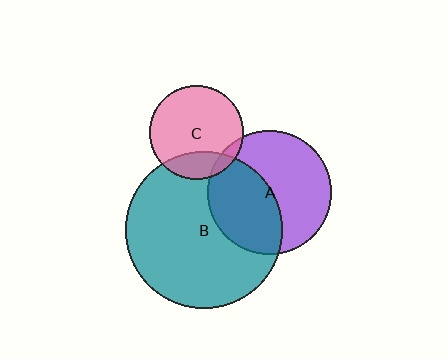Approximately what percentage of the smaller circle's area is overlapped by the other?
Approximately 20%.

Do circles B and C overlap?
Yes.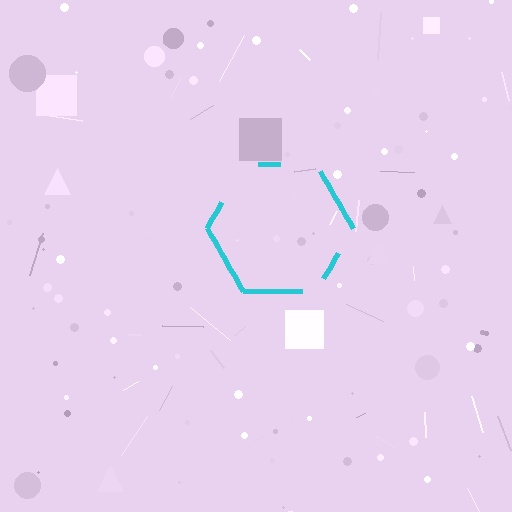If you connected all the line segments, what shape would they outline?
They would outline a hexagon.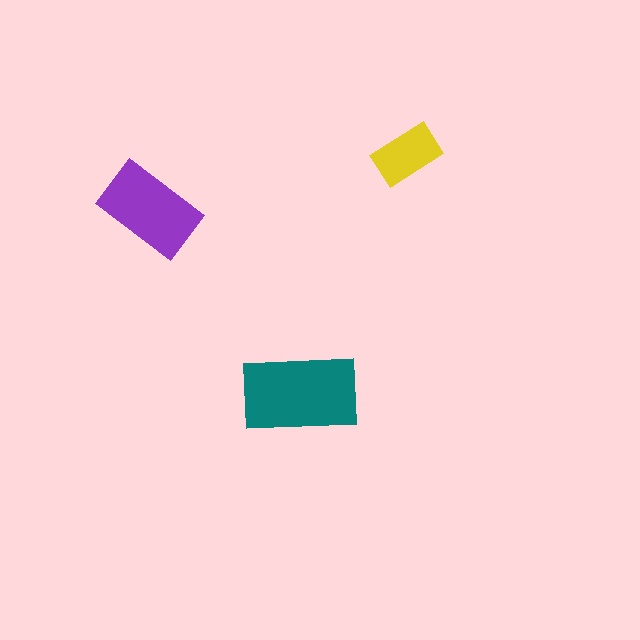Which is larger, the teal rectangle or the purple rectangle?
The teal one.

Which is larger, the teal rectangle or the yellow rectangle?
The teal one.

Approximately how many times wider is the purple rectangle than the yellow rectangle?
About 1.5 times wider.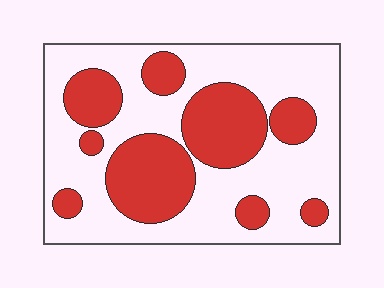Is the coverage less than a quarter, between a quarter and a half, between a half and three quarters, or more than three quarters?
Between a quarter and a half.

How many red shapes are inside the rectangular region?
9.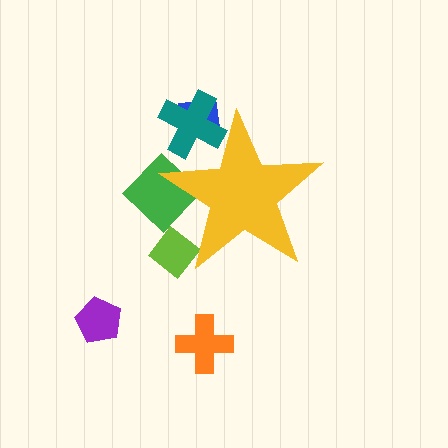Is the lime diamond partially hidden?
Yes, the lime diamond is partially hidden behind the yellow star.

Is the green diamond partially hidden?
Yes, the green diamond is partially hidden behind the yellow star.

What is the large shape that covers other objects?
A yellow star.